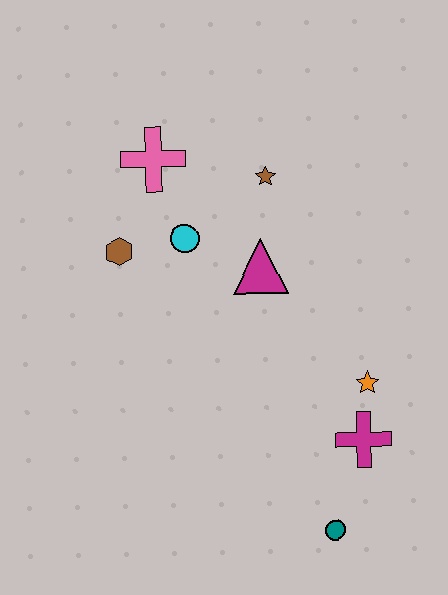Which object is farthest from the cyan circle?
The teal circle is farthest from the cyan circle.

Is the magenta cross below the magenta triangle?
Yes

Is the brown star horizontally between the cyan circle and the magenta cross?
Yes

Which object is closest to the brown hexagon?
The cyan circle is closest to the brown hexagon.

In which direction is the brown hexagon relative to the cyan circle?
The brown hexagon is to the left of the cyan circle.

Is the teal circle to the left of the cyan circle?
No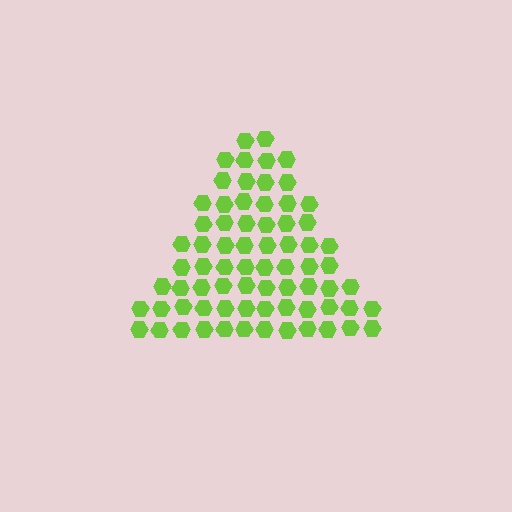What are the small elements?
The small elements are hexagons.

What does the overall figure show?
The overall figure shows a triangle.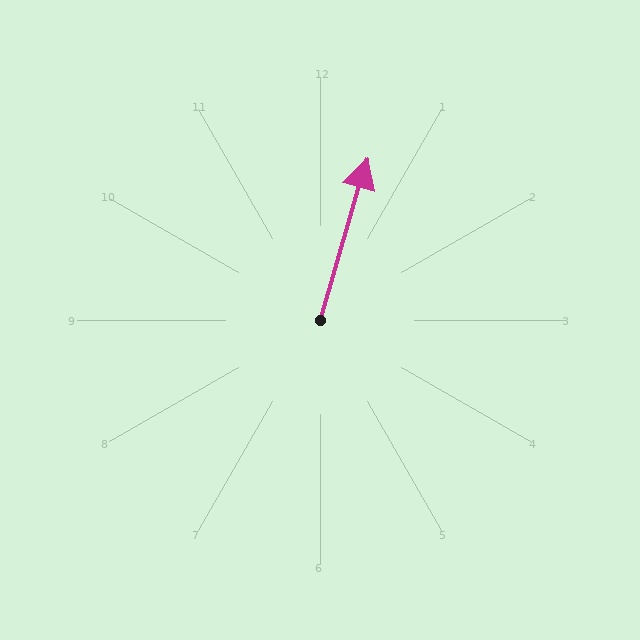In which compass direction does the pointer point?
North.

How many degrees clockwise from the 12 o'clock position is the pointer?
Approximately 16 degrees.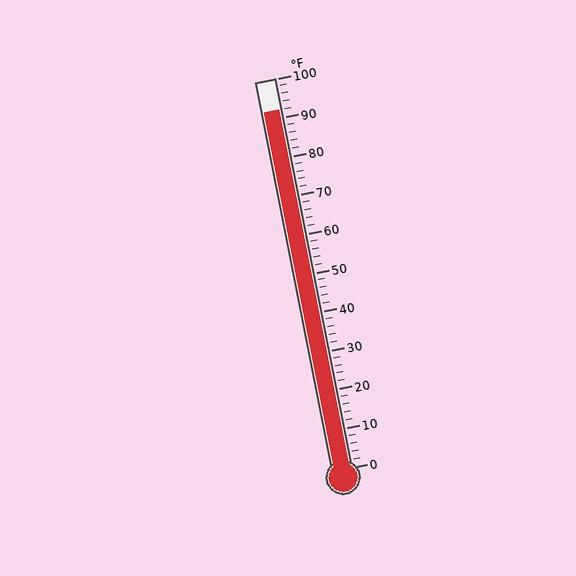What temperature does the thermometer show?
The thermometer shows approximately 92°F.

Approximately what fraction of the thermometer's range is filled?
The thermometer is filled to approximately 90% of its range.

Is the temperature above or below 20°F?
The temperature is above 20°F.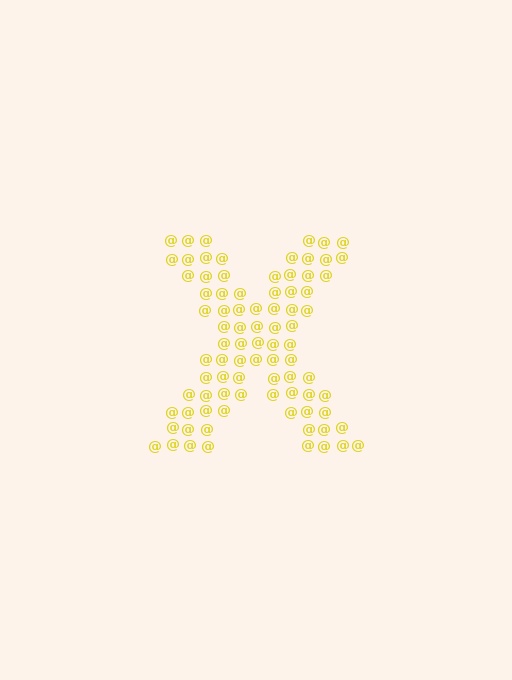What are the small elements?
The small elements are at signs.